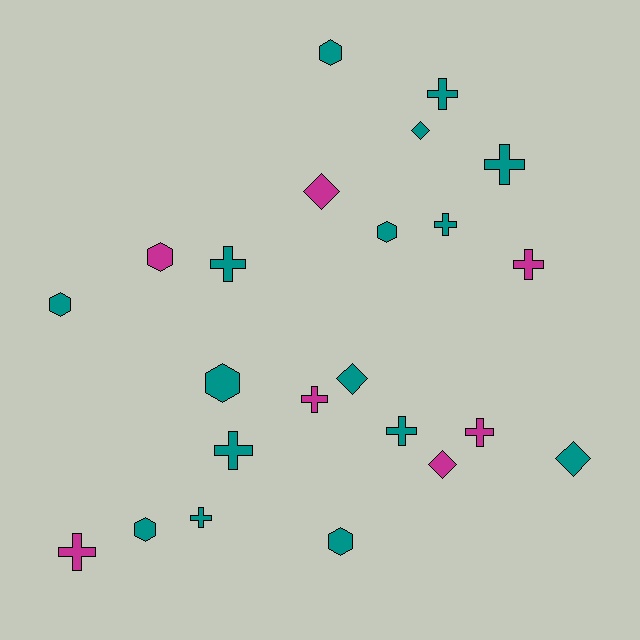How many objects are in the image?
There are 23 objects.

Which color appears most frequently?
Teal, with 16 objects.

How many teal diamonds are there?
There are 3 teal diamonds.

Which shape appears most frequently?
Cross, with 11 objects.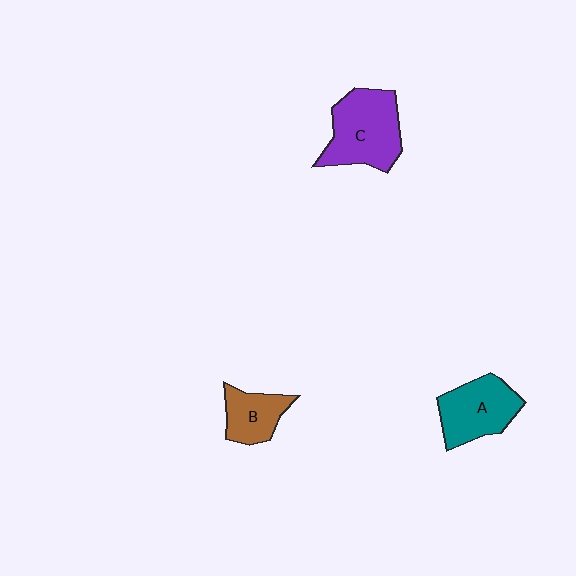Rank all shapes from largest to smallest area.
From largest to smallest: C (purple), A (teal), B (brown).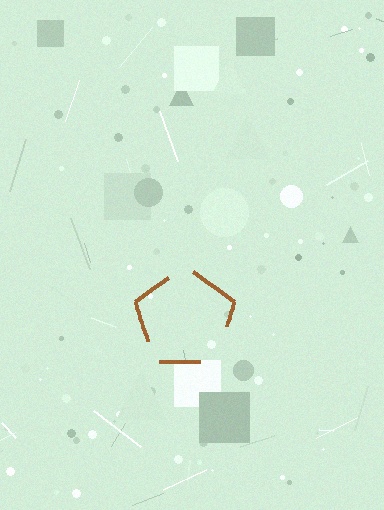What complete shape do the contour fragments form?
The contour fragments form a pentagon.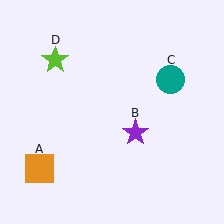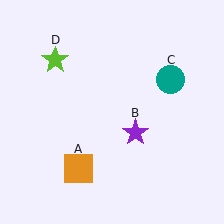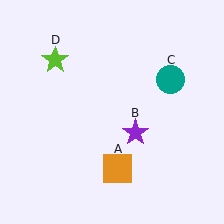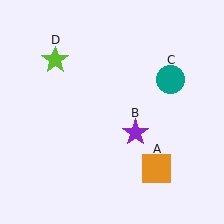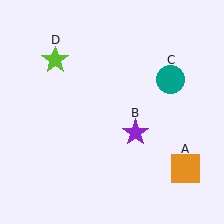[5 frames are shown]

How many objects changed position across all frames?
1 object changed position: orange square (object A).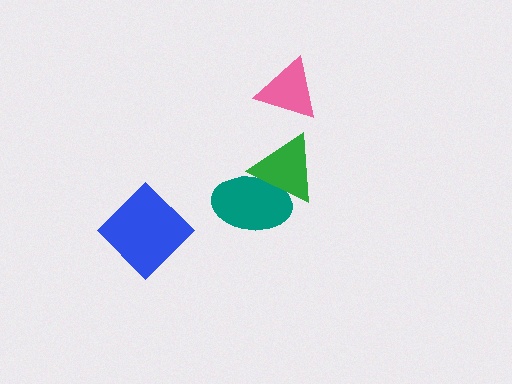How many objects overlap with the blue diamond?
0 objects overlap with the blue diamond.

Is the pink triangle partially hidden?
No, no other shape covers it.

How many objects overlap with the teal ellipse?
1 object overlaps with the teal ellipse.